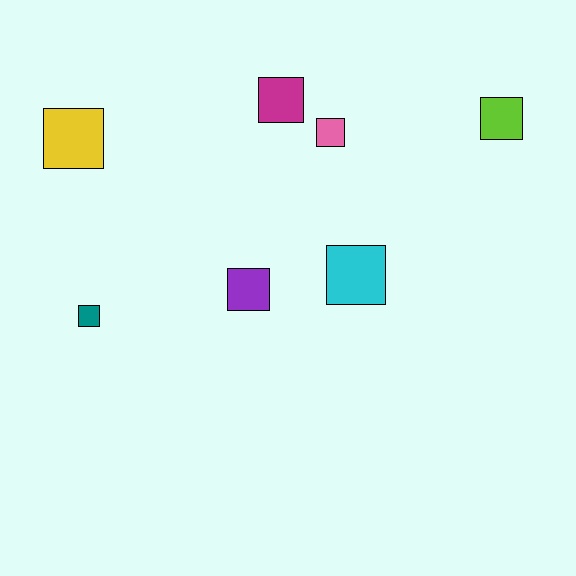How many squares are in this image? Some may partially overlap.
There are 7 squares.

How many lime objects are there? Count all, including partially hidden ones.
There is 1 lime object.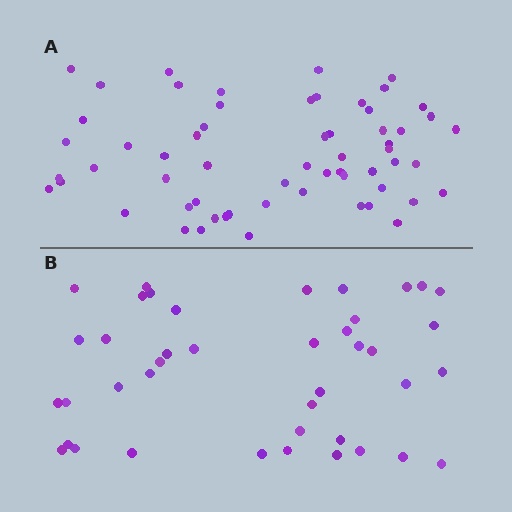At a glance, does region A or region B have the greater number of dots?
Region A (the top region) has more dots.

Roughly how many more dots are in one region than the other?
Region A has approximately 20 more dots than region B.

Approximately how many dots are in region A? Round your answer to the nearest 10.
About 60 dots.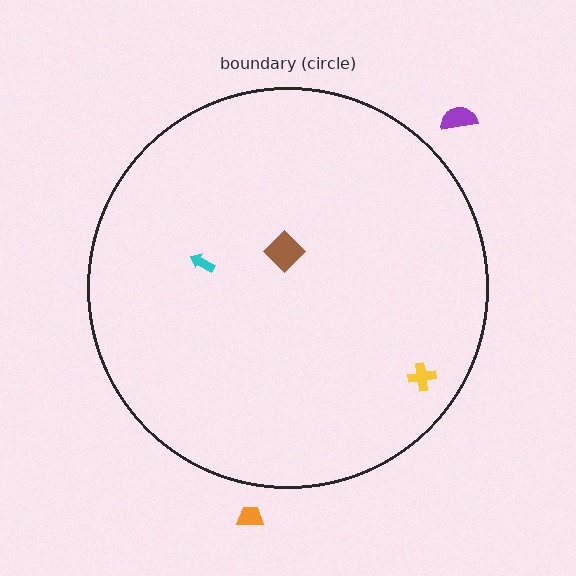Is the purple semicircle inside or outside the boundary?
Outside.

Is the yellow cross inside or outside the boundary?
Inside.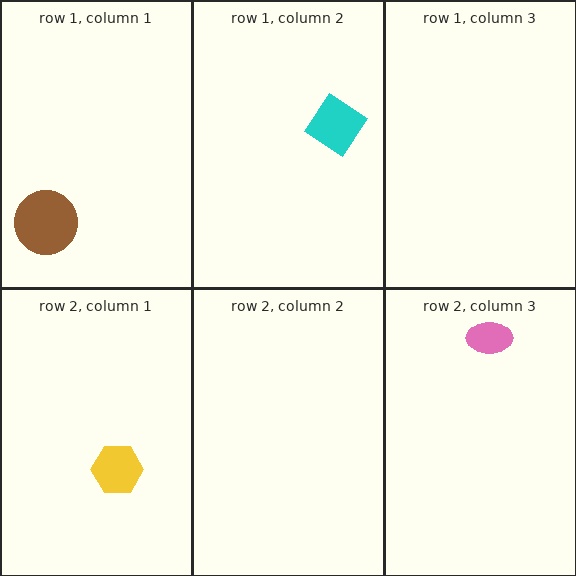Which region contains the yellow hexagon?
The row 2, column 1 region.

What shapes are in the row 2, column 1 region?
The yellow hexagon.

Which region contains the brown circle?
The row 1, column 1 region.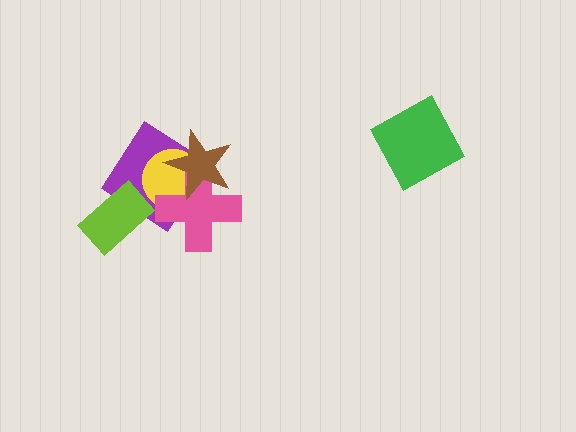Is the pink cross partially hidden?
Yes, it is partially covered by another shape.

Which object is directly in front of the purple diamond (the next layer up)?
The yellow circle is directly in front of the purple diamond.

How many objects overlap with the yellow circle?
3 objects overlap with the yellow circle.